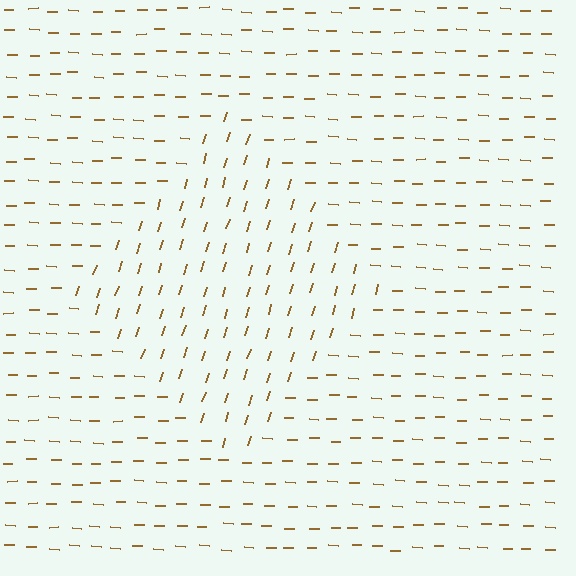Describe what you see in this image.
The image is filled with small brown line segments. A diamond region in the image has lines oriented differently from the surrounding lines, creating a visible texture boundary.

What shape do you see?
I see a diamond.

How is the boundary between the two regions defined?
The boundary is defined purely by a change in line orientation (approximately 75 degrees difference). All lines are the same color and thickness.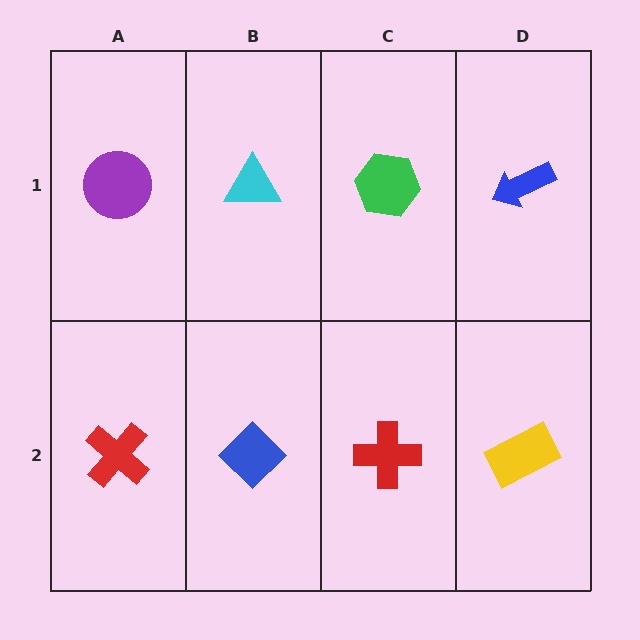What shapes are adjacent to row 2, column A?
A purple circle (row 1, column A), a blue diamond (row 2, column B).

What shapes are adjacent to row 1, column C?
A red cross (row 2, column C), a cyan triangle (row 1, column B), a blue arrow (row 1, column D).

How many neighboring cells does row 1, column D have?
2.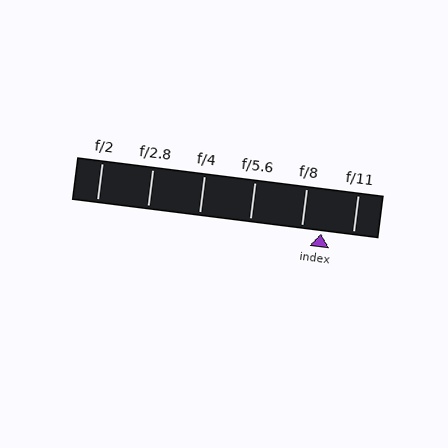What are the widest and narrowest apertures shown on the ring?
The widest aperture shown is f/2 and the narrowest is f/11.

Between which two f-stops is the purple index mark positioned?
The index mark is between f/8 and f/11.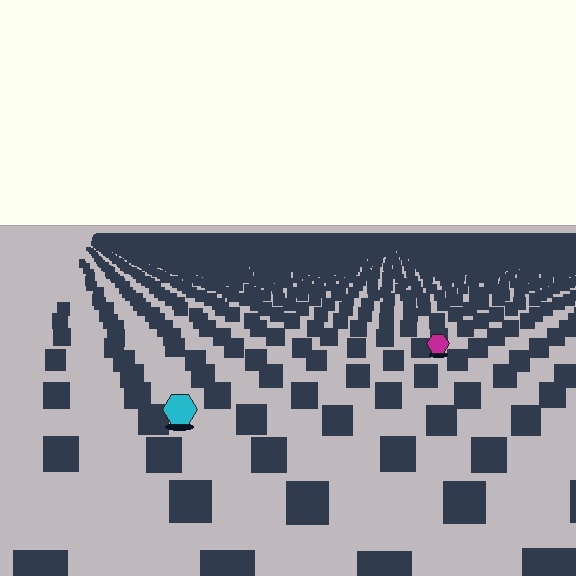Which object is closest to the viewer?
The cyan hexagon is closest. The texture marks near it are larger and more spread out.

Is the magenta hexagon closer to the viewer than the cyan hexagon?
No. The cyan hexagon is closer — you can tell from the texture gradient: the ground texture is coarser near it.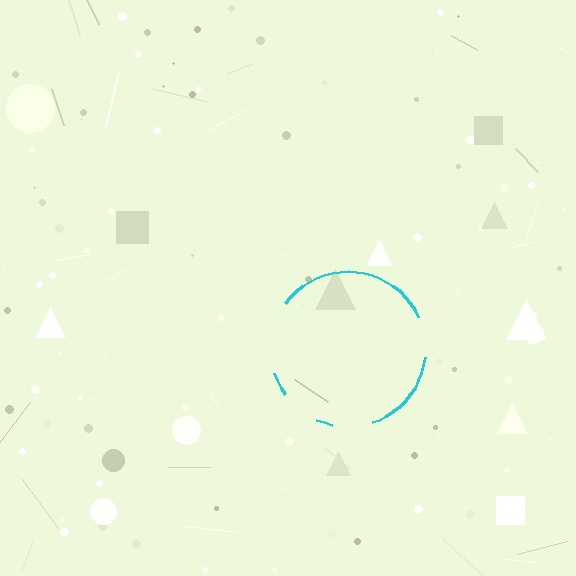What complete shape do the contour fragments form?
The contour fragments form a circle.